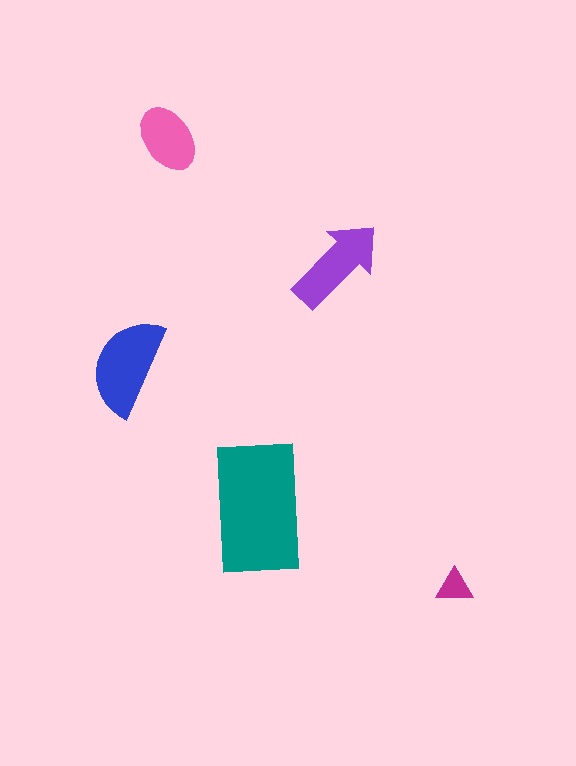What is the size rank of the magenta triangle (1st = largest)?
5th.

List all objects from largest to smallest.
The teal rectangle, the blue semicircle, the purple arrow, the pink ellipse, the magenta triangle.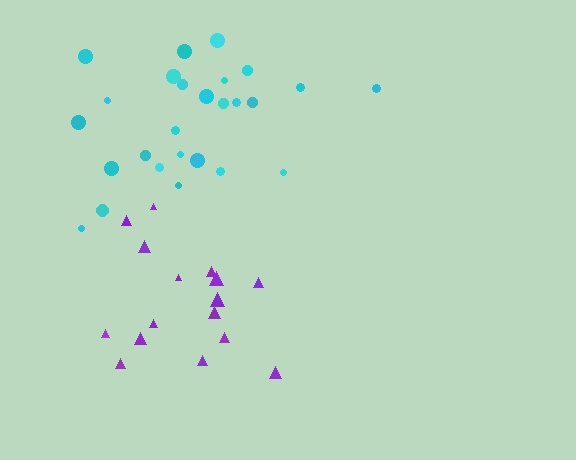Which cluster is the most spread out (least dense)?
Purple.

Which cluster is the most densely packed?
Cyan.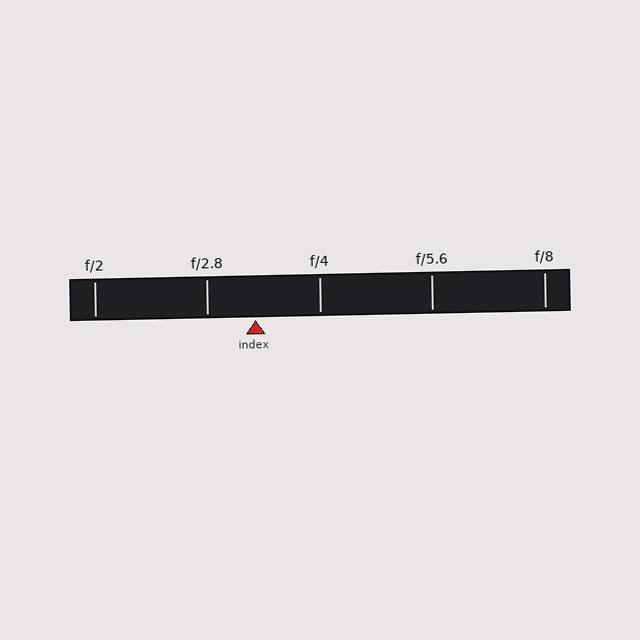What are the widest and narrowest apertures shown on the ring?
The widest aperture shown is f/2 and the narrowest is f/8.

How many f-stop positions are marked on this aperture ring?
There are 5 f-stop positions marked.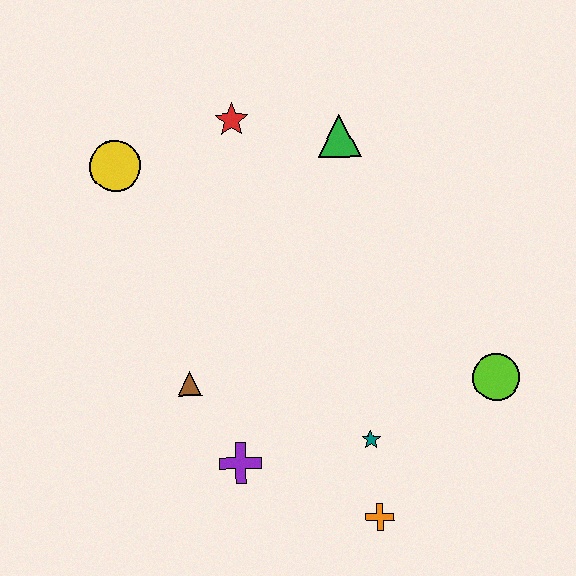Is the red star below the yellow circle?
No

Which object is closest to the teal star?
The orange cross is closest to the teal star.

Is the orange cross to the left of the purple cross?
No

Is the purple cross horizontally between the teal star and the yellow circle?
Yes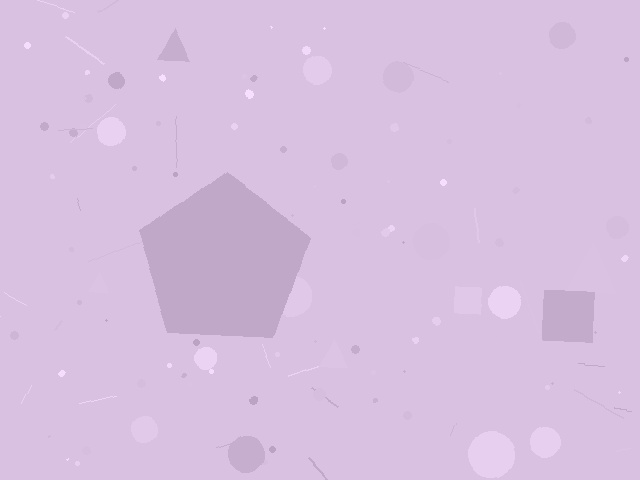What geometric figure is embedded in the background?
A pentagon is embedded in the background.